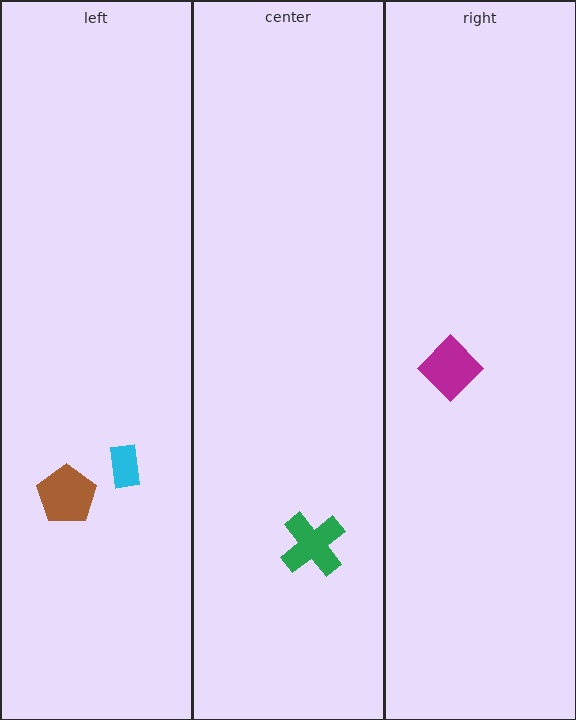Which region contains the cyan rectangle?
The left region.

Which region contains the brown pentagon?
The left region.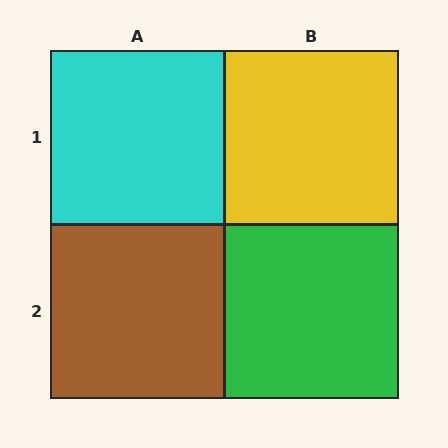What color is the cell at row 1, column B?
Yellow.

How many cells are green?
1 cell is green.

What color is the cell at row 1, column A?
Cyan.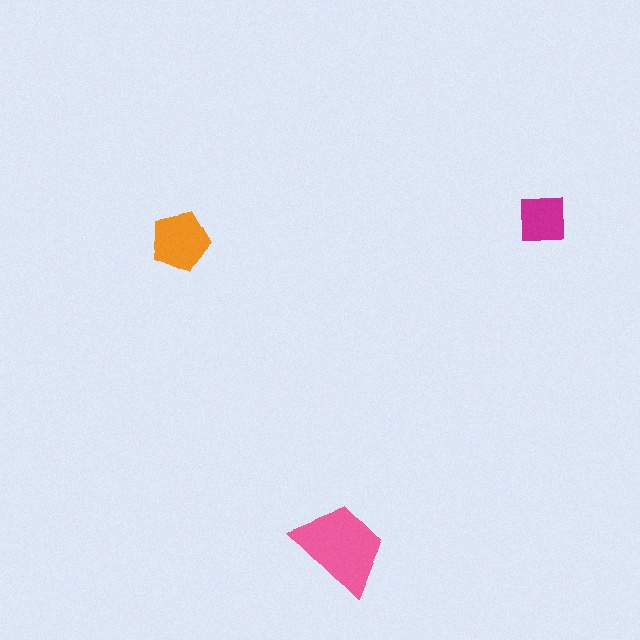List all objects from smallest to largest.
The magenta square, the orange pentagon, the pink trapezoid.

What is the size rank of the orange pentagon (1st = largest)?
2nd.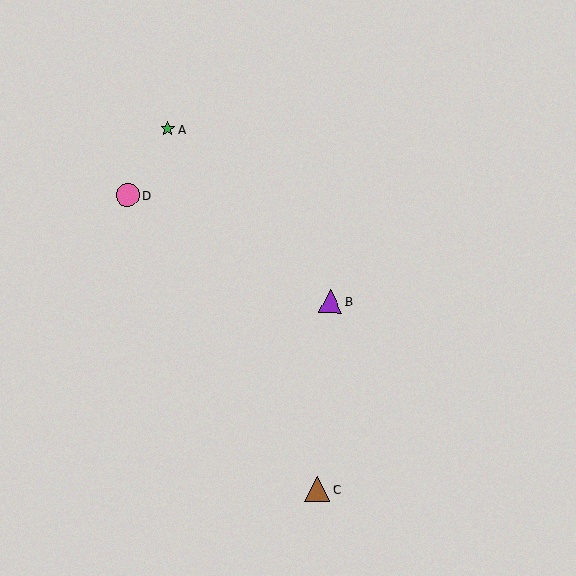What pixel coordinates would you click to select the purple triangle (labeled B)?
Click at (330, 301) to select the purple triangle B.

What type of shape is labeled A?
Shape A is a green star.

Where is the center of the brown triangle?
The center of the brown triangle is at (317, 489).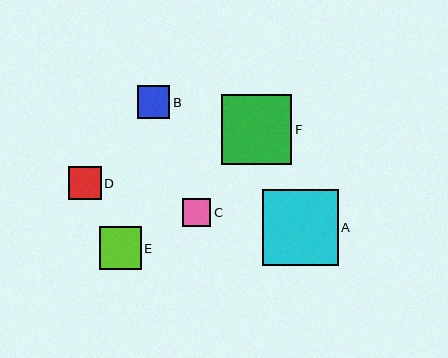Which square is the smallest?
Square C is the smallest with a size of approximately 28 pixels.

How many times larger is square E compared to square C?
Square E is approximately 1.5 times the size of square C.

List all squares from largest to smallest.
From largest to smallest: A, F, E, D, B, C.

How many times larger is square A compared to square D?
Square A is approximately 2.3 times the size of square D.